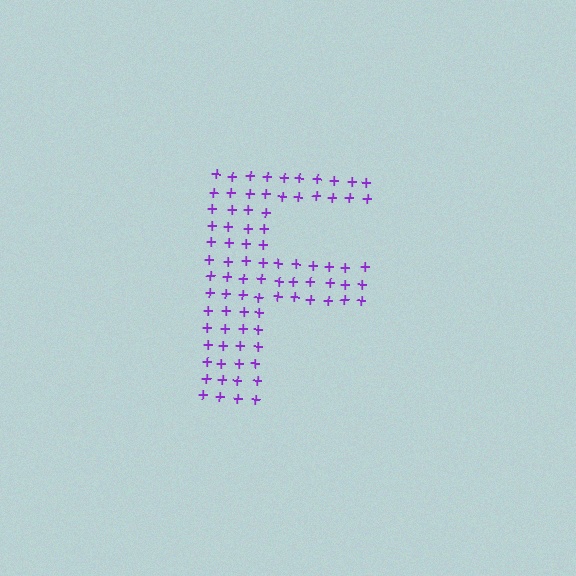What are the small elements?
The small elements are plus signs.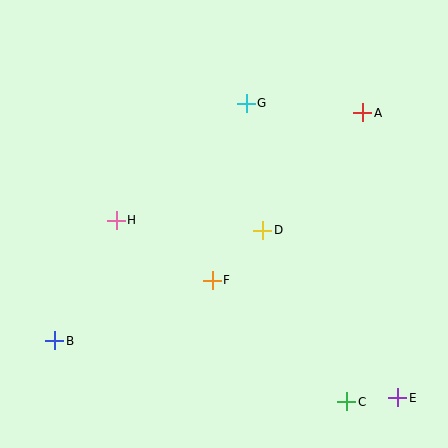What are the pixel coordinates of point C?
Point C is at (347, 402).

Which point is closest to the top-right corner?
Point A is closest to the top-right corner.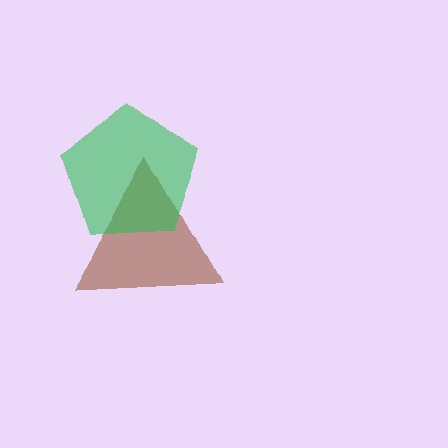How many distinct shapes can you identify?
There are 2 distinct shapes: a brown triangle, a green pentagon.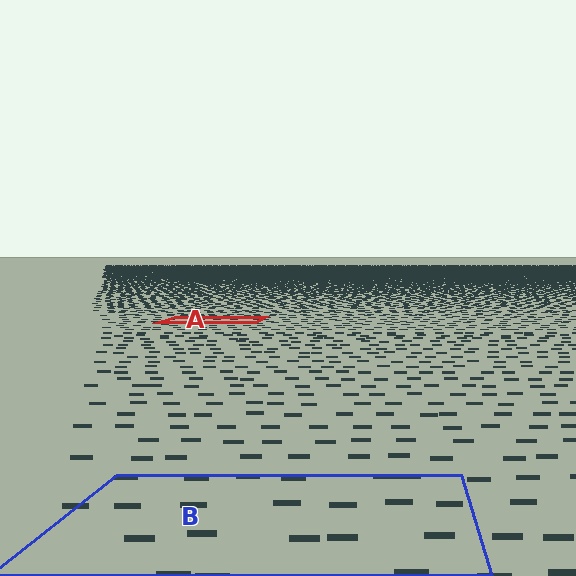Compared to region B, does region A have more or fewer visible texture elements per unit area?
Region A has more texture elements per unit area — they are packed more densely because it is farther away.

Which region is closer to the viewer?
Region B is closer. The texture elements there are larger and more spread out.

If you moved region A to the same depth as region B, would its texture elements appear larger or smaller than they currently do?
They would appear larger. At a closer depth, the same texture elements are projected at a bigger on-screen size.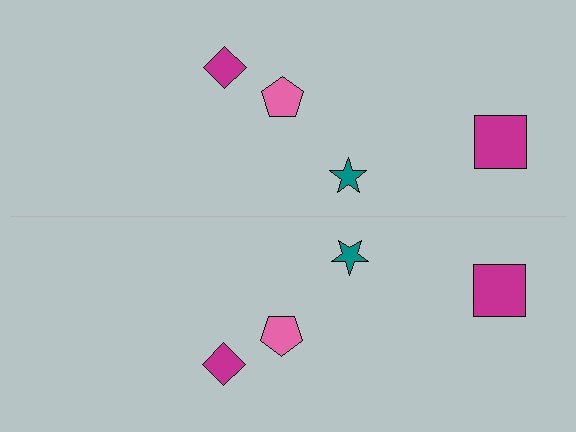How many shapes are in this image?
There are 8 shapes in this image.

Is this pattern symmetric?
Yes, this pattern has bilateral (reflection) symmetry.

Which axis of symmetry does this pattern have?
The pattern has a horizontal axis of symmetry running through the center of the image.